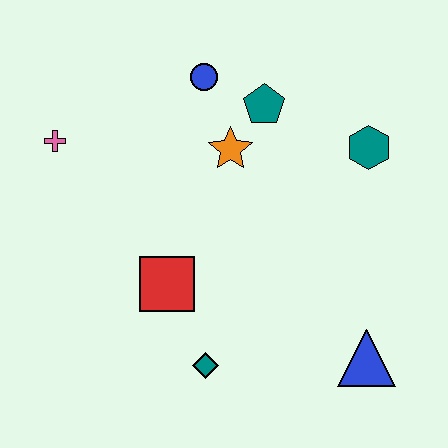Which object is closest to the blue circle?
The teal pentagon is closest to the blue circle.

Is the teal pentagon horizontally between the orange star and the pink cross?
No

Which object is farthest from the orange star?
The blue triangle is farthest from the orange star.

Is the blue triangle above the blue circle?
No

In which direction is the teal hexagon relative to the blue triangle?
The teal hexagon is above the blue triangle.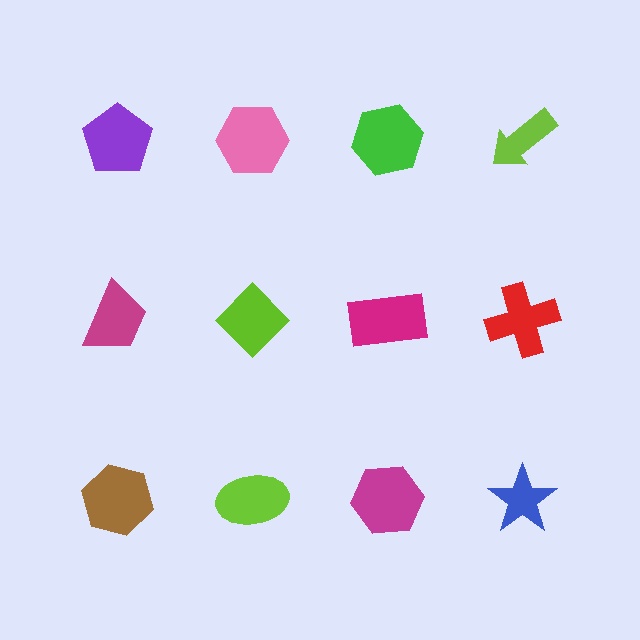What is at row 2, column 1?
A magenta trapezoid.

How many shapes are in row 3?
4 shapes.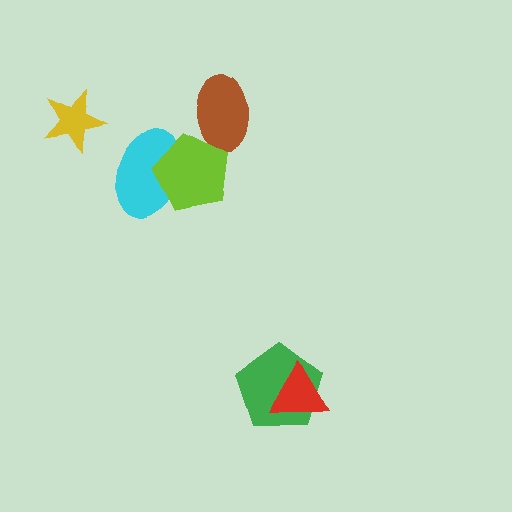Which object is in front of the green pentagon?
The red triangle is in front of the green pentagon.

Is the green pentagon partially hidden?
Yes, it is partially covered by another shape.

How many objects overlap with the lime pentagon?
2 objects overlap with the lime pentagon.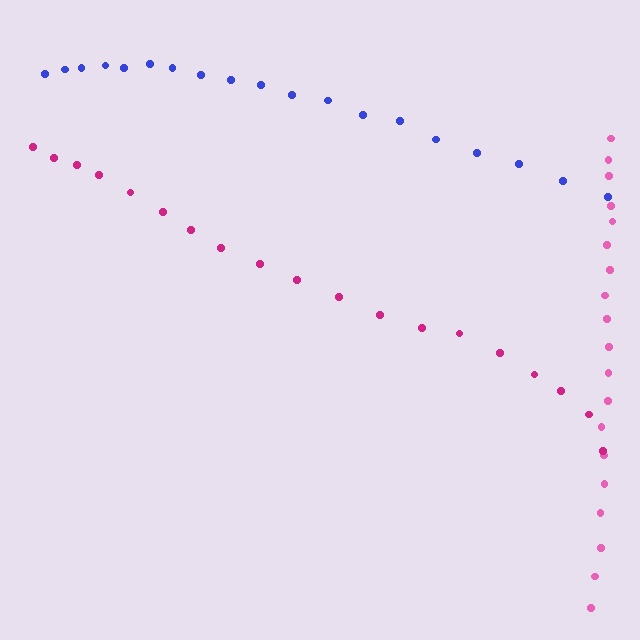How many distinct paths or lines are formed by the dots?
There are 3 distinct paths.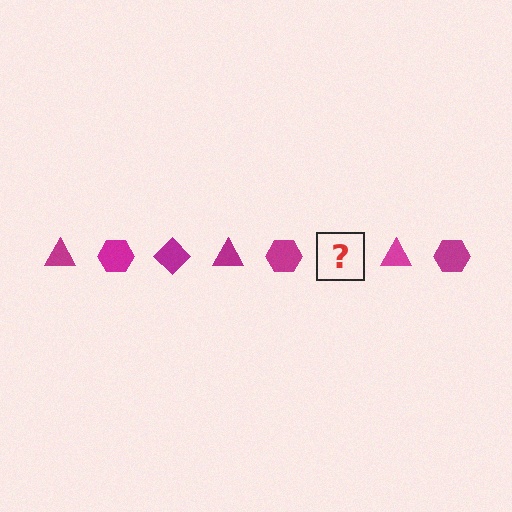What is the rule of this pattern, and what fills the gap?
The rule is that the pattern cycles through triangle, hexagon, diamond shapes in magenta. The gap should be filled with a magenta diamond.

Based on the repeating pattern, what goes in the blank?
The blank should be a magenta diamond.